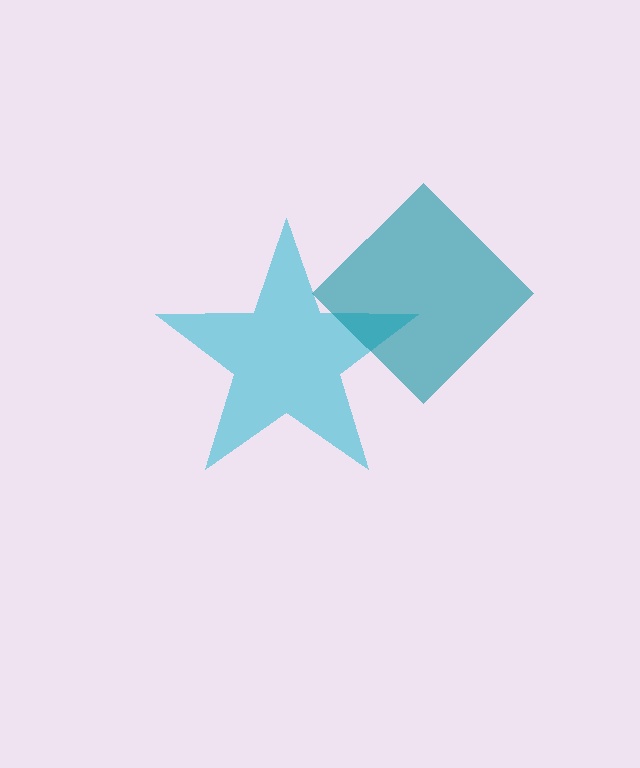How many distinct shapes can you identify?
There are 2 distinct shapes: a cyan star, a teal diamond.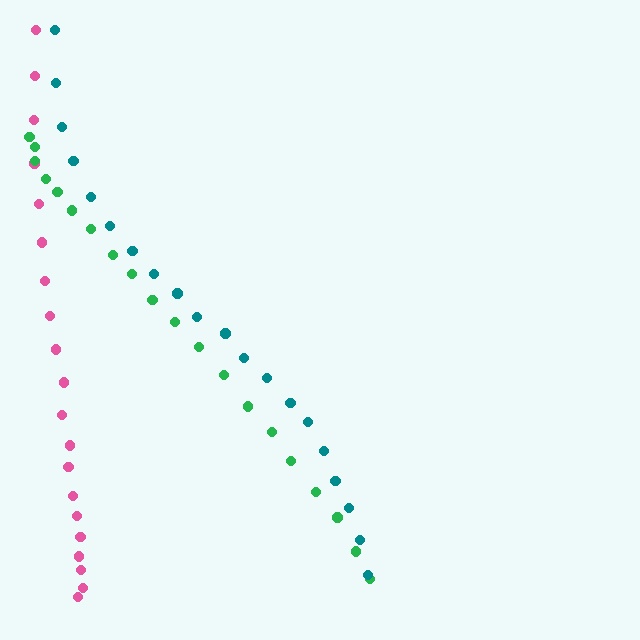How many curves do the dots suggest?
There are 3 distinct paths.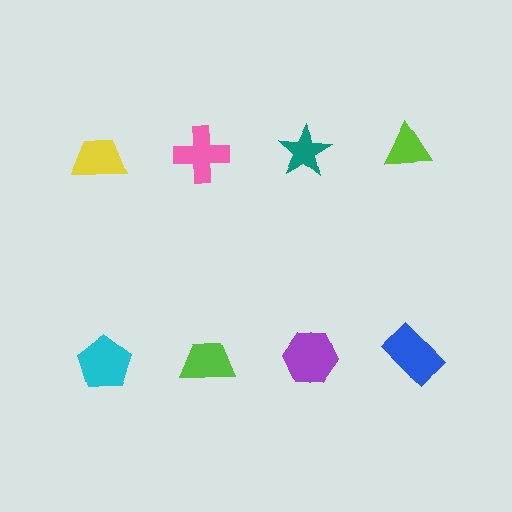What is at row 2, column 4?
A blue rectangle.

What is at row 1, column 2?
A pink cross.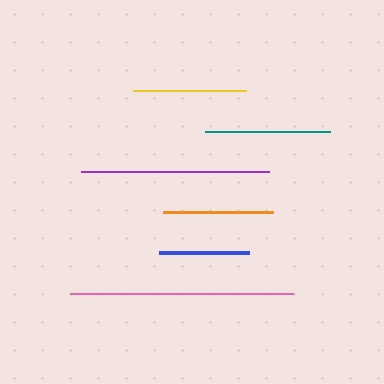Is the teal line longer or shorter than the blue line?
The teal line is longer than the blue line.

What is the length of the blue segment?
The blue segment is approximately 90 pixels long.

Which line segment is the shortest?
The blue line is the shortest at approximately 90 pixels.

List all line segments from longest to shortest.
From longest to shortest: pink, purple, teal, yellow, orange, blue.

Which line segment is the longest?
The pink line is the longest at approximately 224 pixels.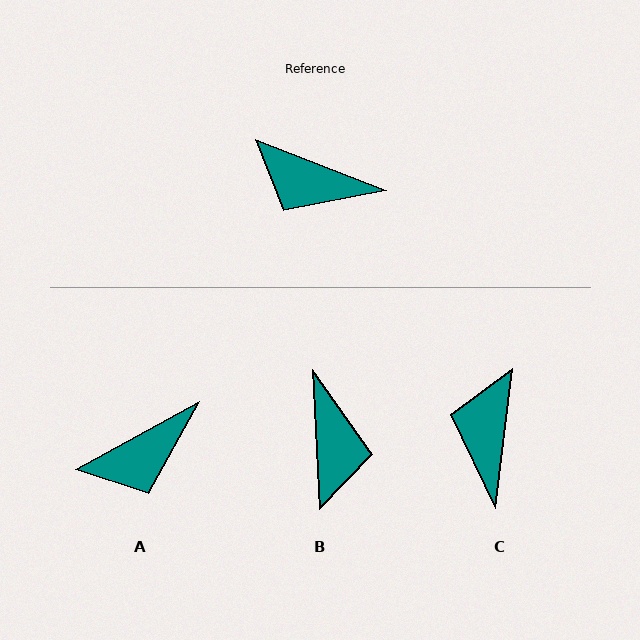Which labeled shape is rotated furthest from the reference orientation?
B, about 114 degrees away.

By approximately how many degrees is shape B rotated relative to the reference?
Approximately 114 degrees counter-clockwise.